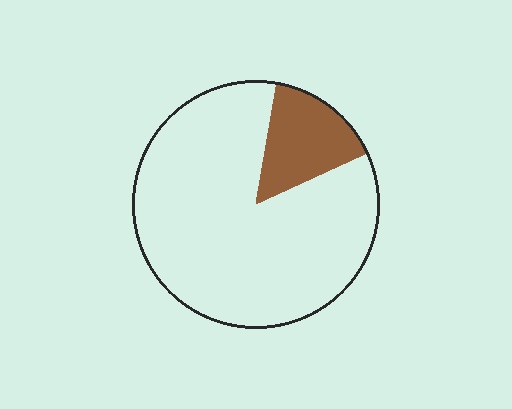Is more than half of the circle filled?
No.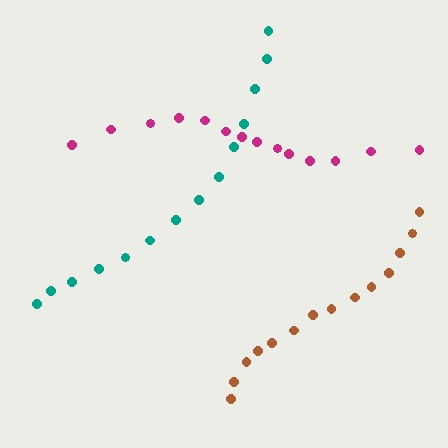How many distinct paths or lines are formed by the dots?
There are 3 distinct paths.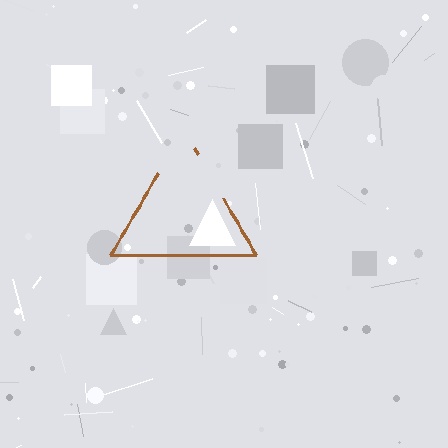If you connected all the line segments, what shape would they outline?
They would outline a triangle.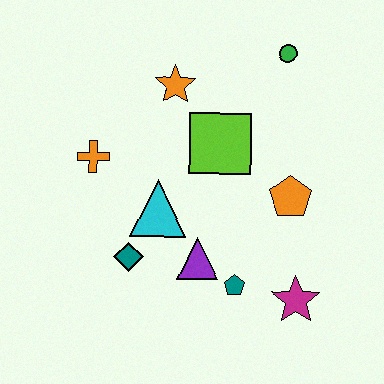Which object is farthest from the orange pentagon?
The orange cross is farthest from the orange pentagon.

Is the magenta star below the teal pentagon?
Yes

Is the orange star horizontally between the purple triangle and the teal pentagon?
No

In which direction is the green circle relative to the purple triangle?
The green circle is above the purple triangle.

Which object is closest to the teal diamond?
The cyan triangle is closest to the teal diamond.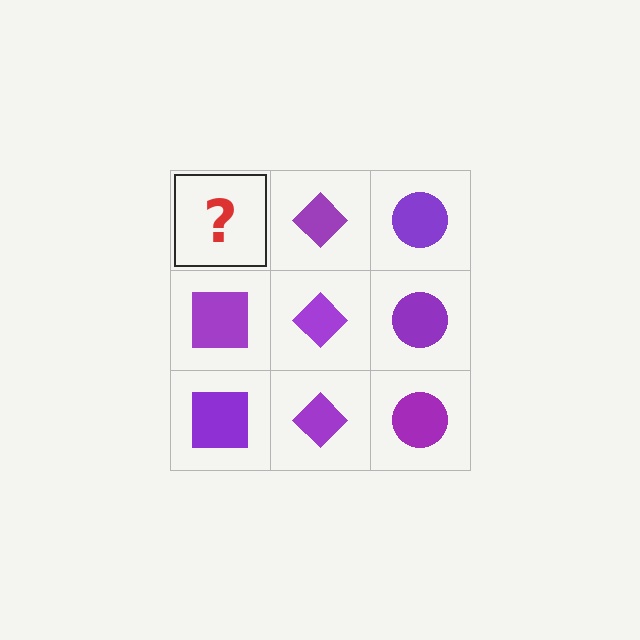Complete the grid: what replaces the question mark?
The question mark should be replaced with a purple square.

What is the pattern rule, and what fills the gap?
The rule is that each column has a consistent shape. The gap should be filled with a purple square.